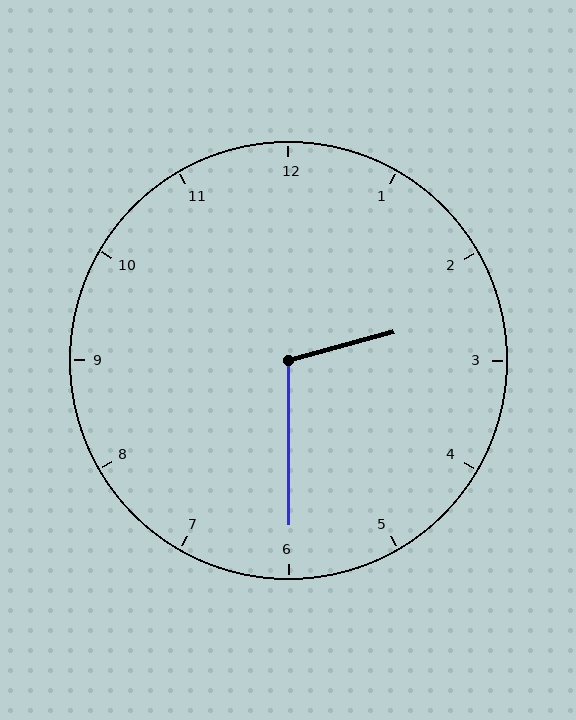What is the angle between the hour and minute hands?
Approximately 105 degrees.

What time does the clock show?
2:30.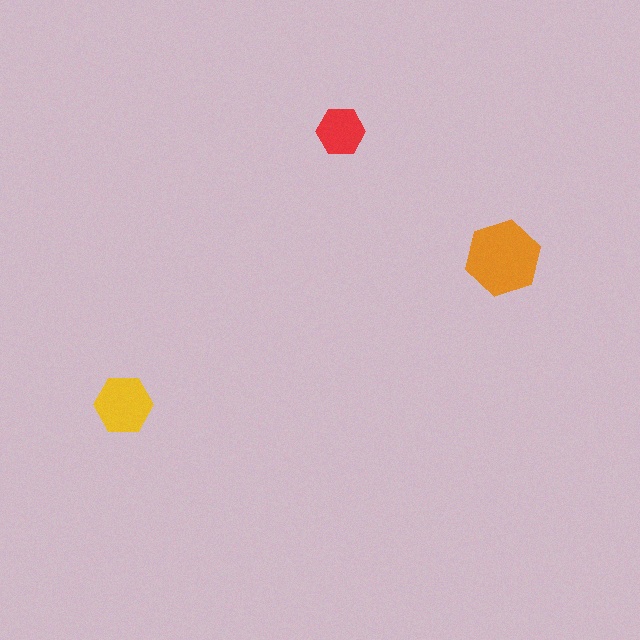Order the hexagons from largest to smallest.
the orange one, the yellow one, the red one.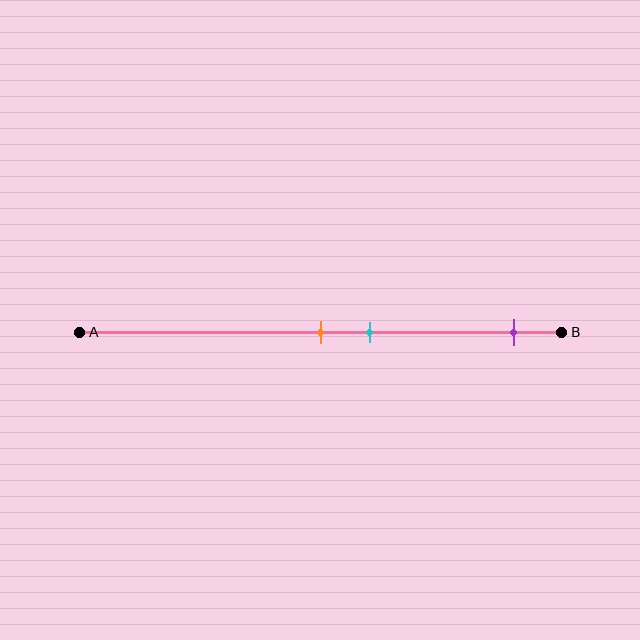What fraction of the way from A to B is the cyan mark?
The cyan mark is approximately 60% (0.6) of the way from A to B.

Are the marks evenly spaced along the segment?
No, the marks are not evenly spaced.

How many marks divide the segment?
There are 3 marks dividing the segment.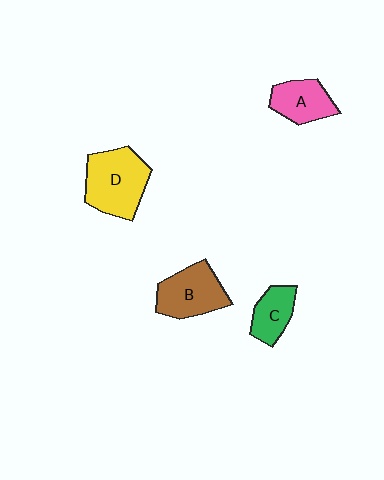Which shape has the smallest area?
Shape C (green).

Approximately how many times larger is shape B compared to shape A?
Approximately 1.3 times.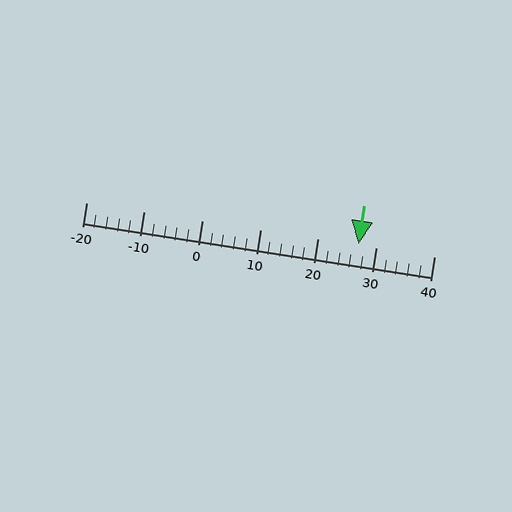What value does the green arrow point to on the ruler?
The green arrow points to approximately 27.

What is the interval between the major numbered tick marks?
The major tick marks are spaced 10 units apart.